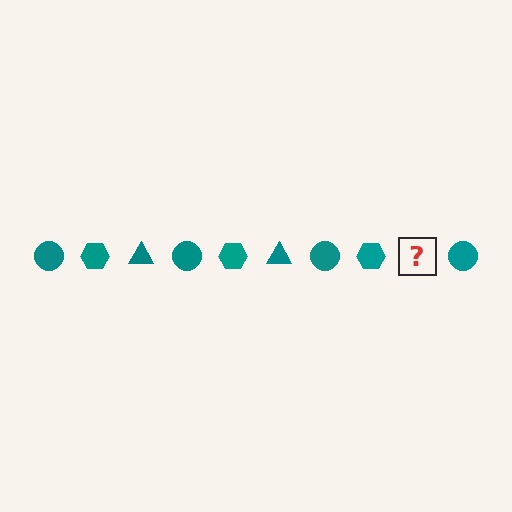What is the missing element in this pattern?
The missing element is a teal triangle.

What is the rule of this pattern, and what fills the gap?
The rule is that the pattern cycles through circle, hexagon, triangle shapes in teal. The gap should be filled with a teal triangle.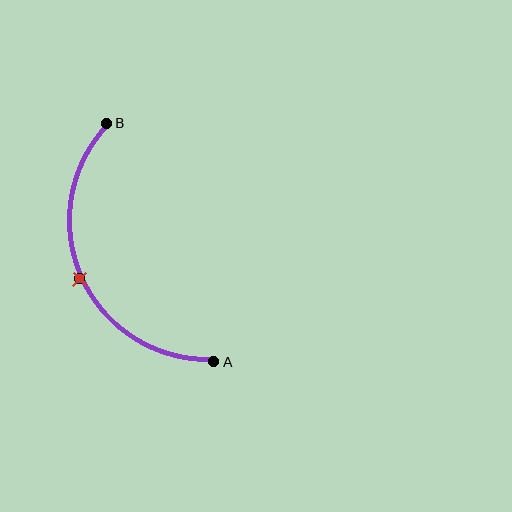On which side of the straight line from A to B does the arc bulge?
The arc bulges to the left of the straight line connecting A and B.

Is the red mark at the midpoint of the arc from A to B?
Yes. The red mark lies on the arc at equal arc-length from both A and B — it is the arc midpoint.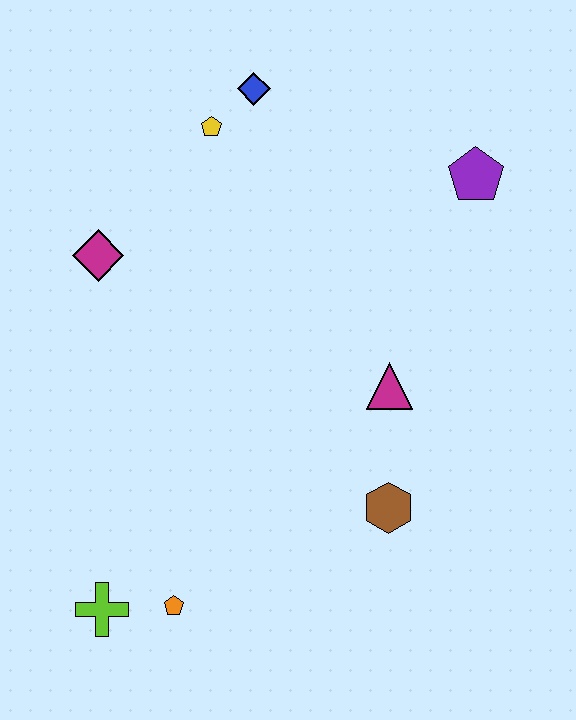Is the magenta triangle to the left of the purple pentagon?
Yes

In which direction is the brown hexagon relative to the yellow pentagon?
The brown hexagon is below the yellow pentagon.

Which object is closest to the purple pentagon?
The magenta triangle is closest to the purple pentagon.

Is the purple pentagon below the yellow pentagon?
Yes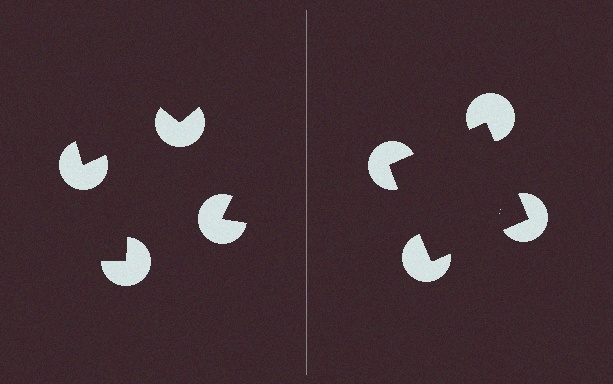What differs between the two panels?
The pac-man discs are positioned identically on both sides; only the wedge orientations differ. On the right they align to a square; on the left they are misaligned.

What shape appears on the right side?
An illusory square.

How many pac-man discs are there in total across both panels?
8 — 4 on each side.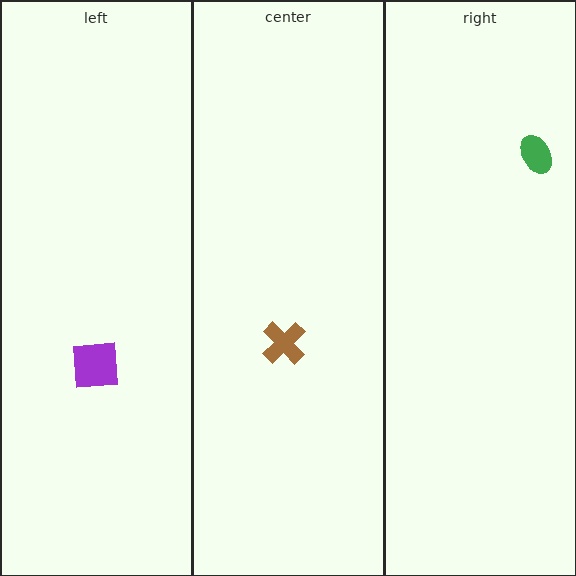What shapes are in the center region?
The brown cross.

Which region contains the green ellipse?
The right region.